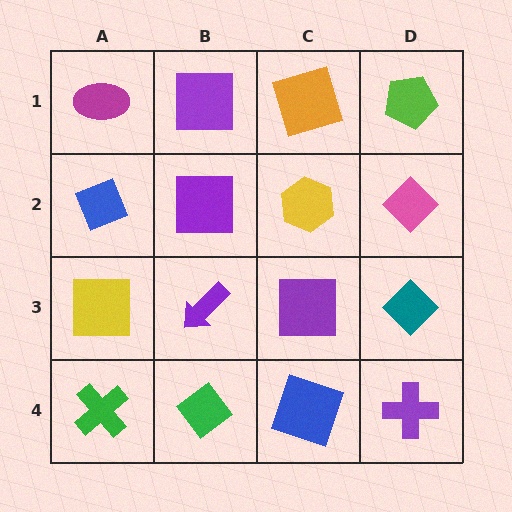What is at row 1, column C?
An orange square.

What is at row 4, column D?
A purple cross.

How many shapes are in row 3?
4 shapes.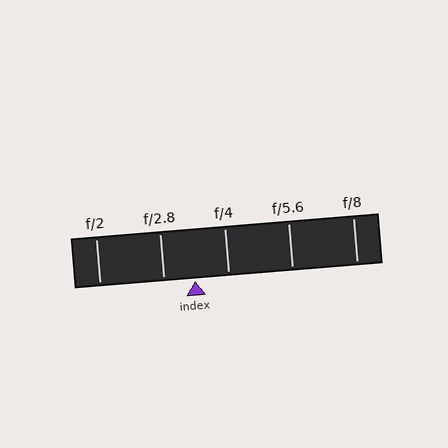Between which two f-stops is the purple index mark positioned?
The index mark is between f/2.8 and f/4.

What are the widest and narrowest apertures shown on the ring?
The widest aperture shown is f/2 and the narrowest is f/8.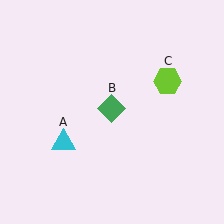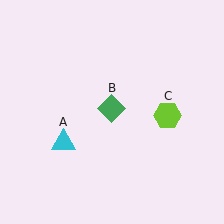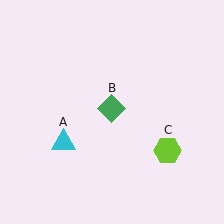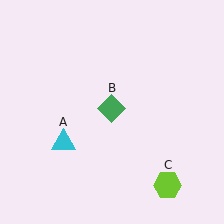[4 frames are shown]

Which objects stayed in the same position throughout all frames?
Cyan triangle (object A) and green diamond (object B) remained stationary.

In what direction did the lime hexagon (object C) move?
The lime hexagon (object C) moved down.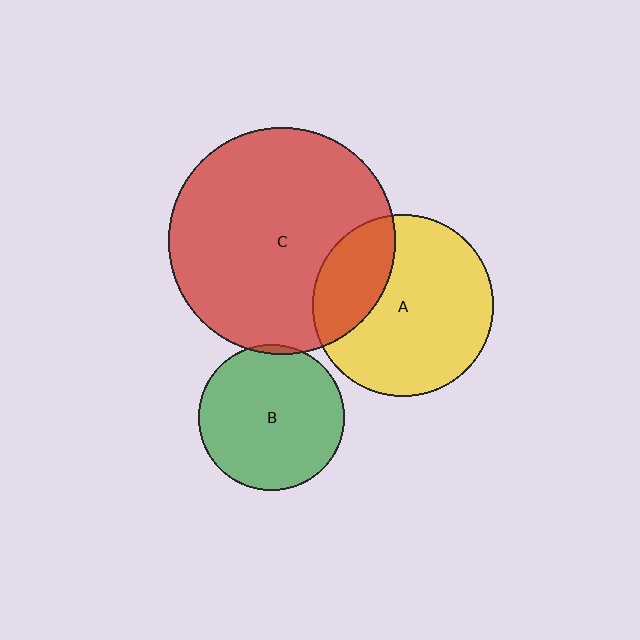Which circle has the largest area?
Circle C (red).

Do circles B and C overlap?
Yes.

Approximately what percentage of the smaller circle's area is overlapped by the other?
Approximately 5%.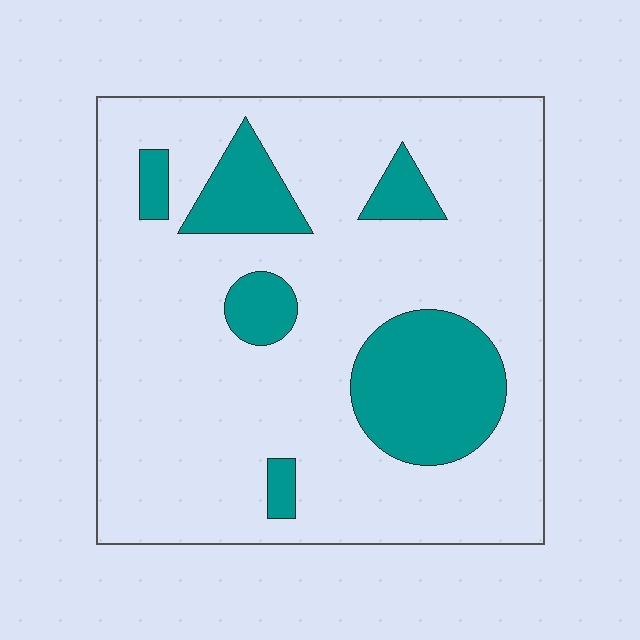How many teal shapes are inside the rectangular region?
6.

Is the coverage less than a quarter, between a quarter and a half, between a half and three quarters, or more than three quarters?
Less than a quarter.